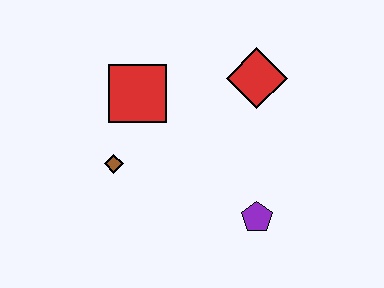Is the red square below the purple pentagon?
No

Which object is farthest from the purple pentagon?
The red square is farthest from the purple pentagon.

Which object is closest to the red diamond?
The red square is closest to the red diamond.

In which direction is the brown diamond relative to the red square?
The brown diamond is below the red square.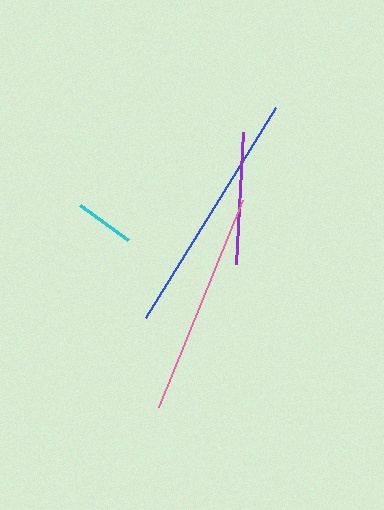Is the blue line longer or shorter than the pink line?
The blue line is longer than the pink line.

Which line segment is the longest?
The blue line is the longest at approximately 247 pixels.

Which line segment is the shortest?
The cyan line is the shortest at approximately 60 pixels.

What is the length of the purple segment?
The purple segment is approximately 132 pixels long.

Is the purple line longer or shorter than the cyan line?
The purple line is longer than the cyan line.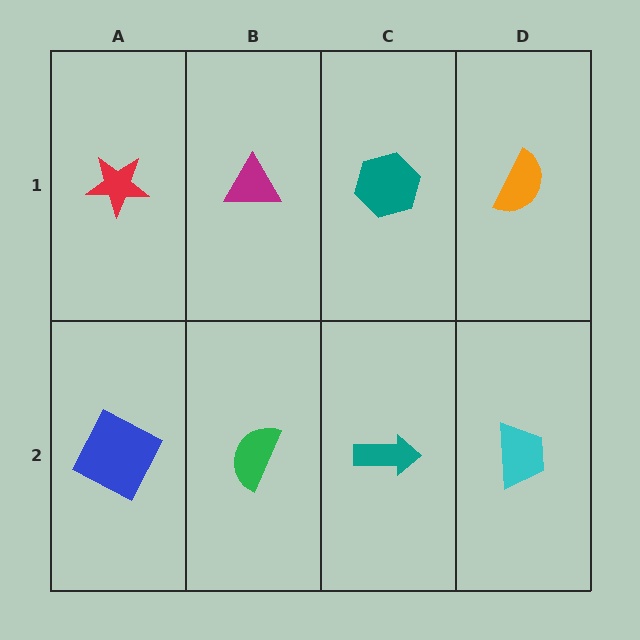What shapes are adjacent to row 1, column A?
A blue square (row 2, column A), a magenta triangle (row 1, column B).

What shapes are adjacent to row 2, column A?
A red star (row 1, column A), a green semicircle (row 2, column B).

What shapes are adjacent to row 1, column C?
A teal arrow (row 2, column C), a magenta triangle (row 1, column B), an orange semicircle (row 1, column D).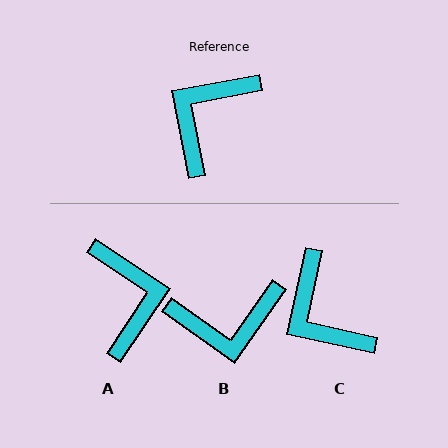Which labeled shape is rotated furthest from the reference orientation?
A, about 135 degrees away.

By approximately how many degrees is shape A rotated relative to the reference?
Approximately 135 degrees clockwise.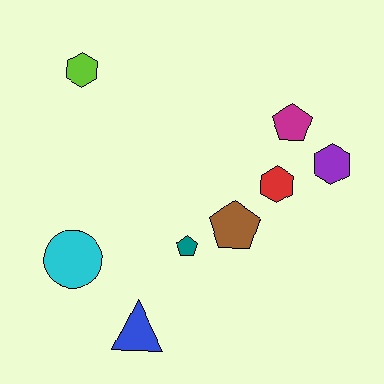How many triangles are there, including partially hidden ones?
There is 1 triangle.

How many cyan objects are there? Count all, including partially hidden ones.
There is 1 cyan object.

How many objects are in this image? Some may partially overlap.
There are 8 objects.